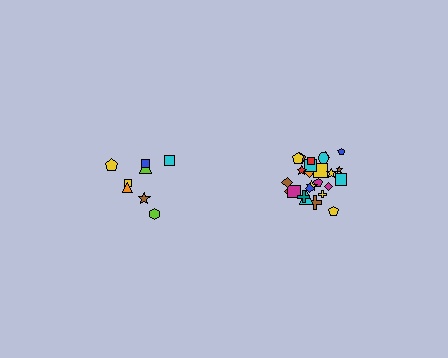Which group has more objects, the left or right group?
The right group.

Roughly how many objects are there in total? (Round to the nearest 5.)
Roughly 35 objects in total.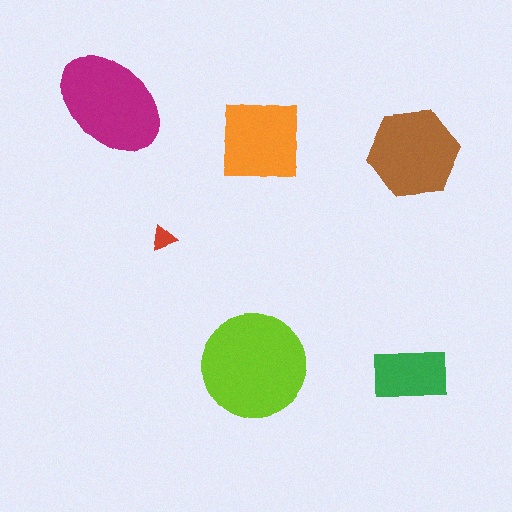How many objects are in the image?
There are 6 objects in the image.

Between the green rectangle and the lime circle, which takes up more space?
The lime circle.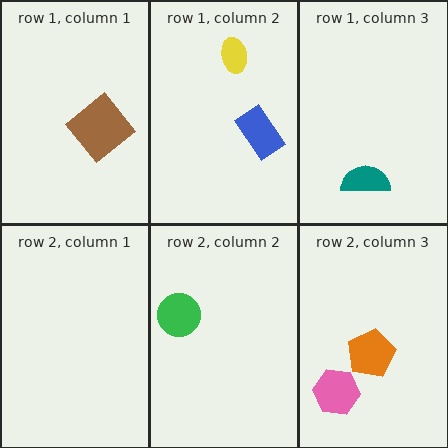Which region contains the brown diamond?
The row 1, column 1 region.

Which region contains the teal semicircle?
The row 1, column 3 region.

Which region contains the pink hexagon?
The row 2, column 3 region.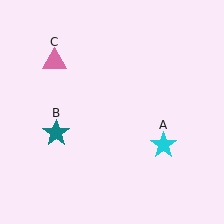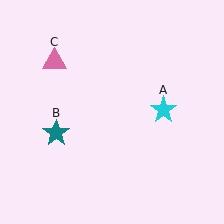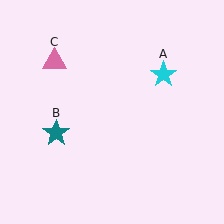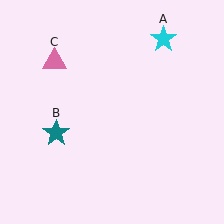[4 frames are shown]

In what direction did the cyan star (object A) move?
The cyan star (object A) moved up.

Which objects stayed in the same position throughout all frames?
Teal star (object B) and pink triangle (object C) remained stationary.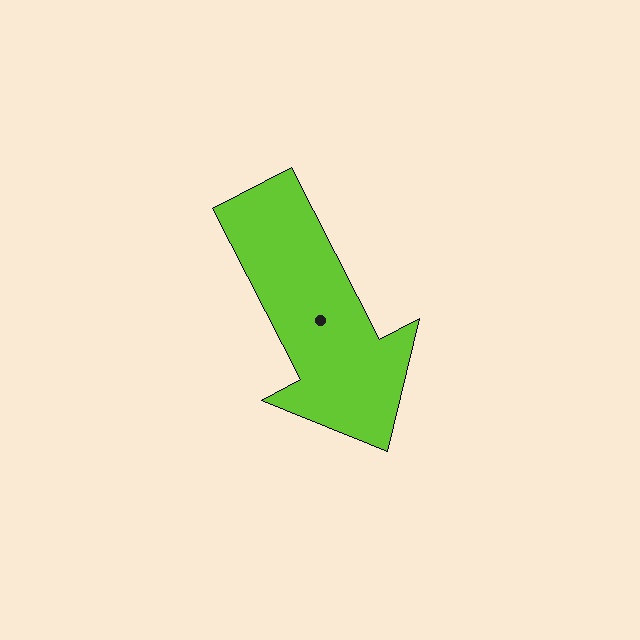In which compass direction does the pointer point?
Southeast.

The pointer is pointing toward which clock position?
Roughly 5 o'clock.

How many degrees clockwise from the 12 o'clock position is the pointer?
Approximately 153 degrees.